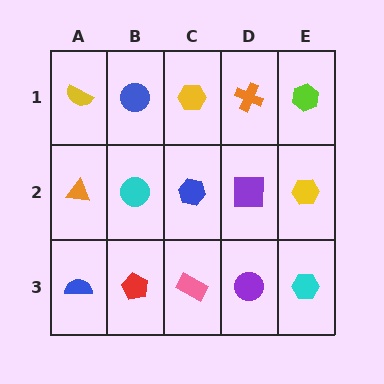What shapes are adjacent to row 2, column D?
An orange cross (row 1, column D), a purple circle (row 3, column D), a blue hexagon (row 2, column C), a yellow hexagon (row 2, column E).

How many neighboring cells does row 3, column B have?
3.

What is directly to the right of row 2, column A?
A cyan circle.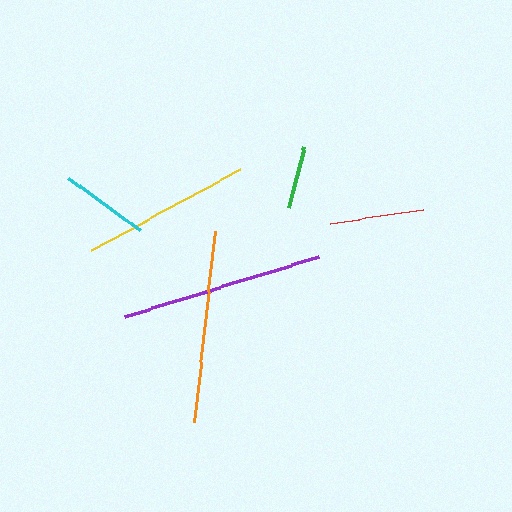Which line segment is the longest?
The purple line is the longest at approximately 203 pixels.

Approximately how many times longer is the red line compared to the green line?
The red line is approximately 1.5 times the length of the green line.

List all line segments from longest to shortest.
From longest to shortest: purple, orange, yellow, red, cyan, green.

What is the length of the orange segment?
The orange segment is approximately 193 pixels long.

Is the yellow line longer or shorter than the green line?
The yellow line is longer than the green line.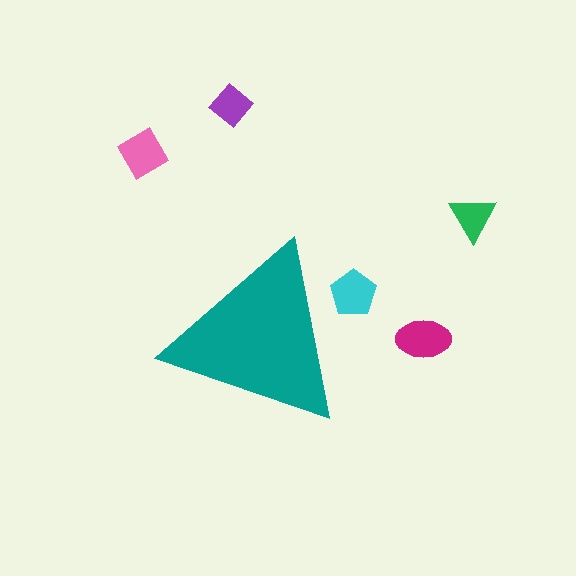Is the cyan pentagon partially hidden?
Yes, the cyan pentagon is partially hidden behind the teal triangle.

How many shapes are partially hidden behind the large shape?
1 shape is partially hidden.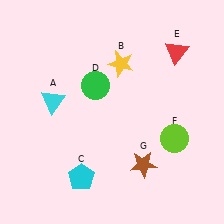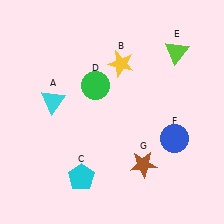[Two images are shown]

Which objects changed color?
E changed from red to lime. F changed from lime to blue.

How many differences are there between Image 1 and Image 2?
There are 2 differences between the two images.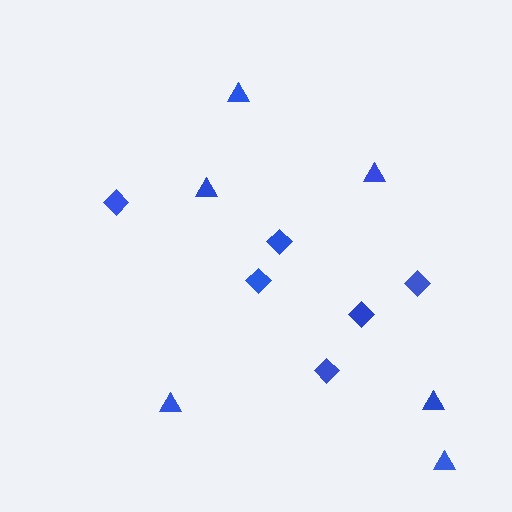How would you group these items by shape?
There are 2 groups: one group of diamonds (6) and one group of triangles (6).